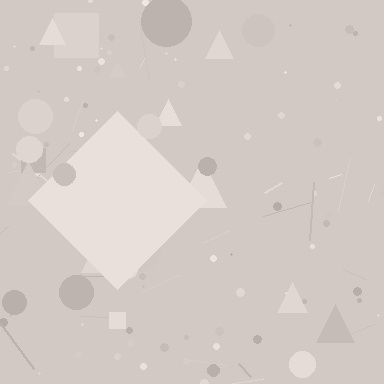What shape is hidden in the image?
A diamond is hidden in the image.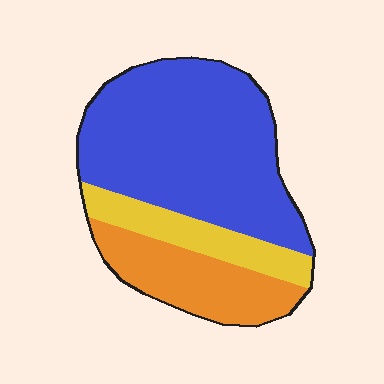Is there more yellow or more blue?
Blue.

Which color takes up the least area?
Yellow, at roughly 15%.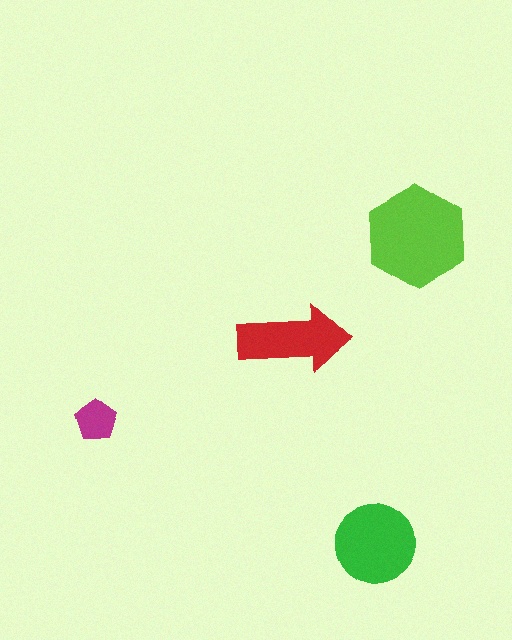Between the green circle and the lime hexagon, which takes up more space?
The lime hexagon.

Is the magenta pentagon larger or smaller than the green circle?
Smaller.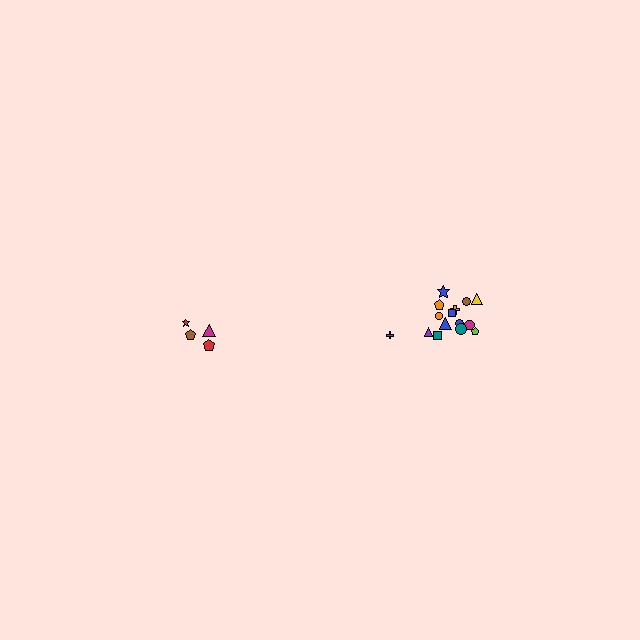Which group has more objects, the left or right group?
The right group.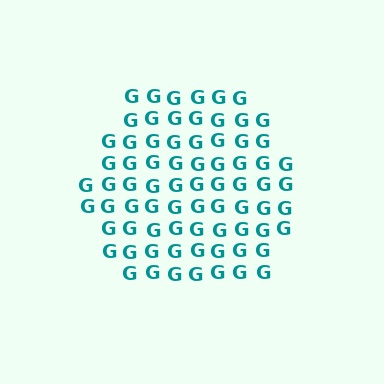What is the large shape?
The large shape is a hexagon.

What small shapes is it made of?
It is made of small letter G's.